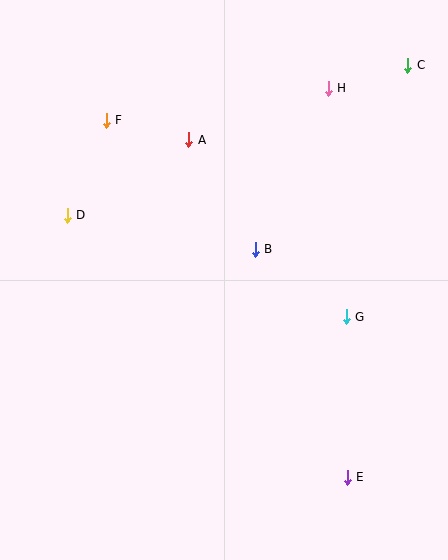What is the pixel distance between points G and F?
The distance between G and F is 310 pixels.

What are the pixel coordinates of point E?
Point E is at (347, 477).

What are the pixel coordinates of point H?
Point H is at (328, 88).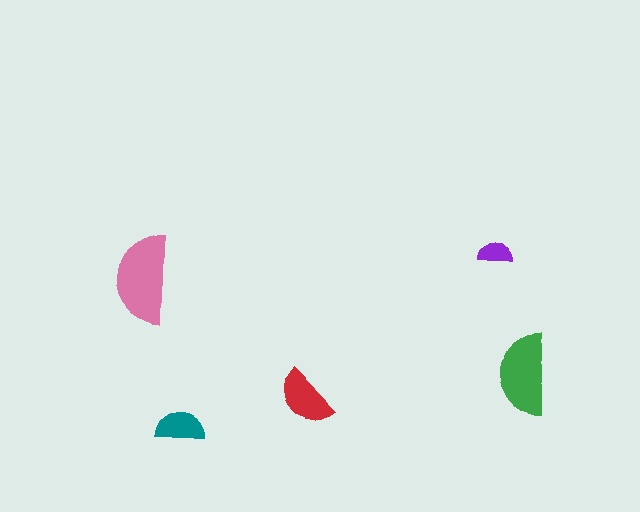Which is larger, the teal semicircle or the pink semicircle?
The pink one.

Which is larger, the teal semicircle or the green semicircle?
The green one.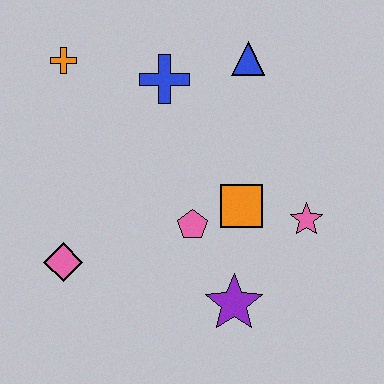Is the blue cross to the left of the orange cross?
No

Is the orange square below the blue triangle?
Yes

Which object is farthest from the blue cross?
The purple star is farthest from the blue cross.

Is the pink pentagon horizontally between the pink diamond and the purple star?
Yes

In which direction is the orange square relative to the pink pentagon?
The orange square is to the right of the pink pentagon.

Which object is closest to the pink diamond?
The pink pentagon is closest to the pink diamond.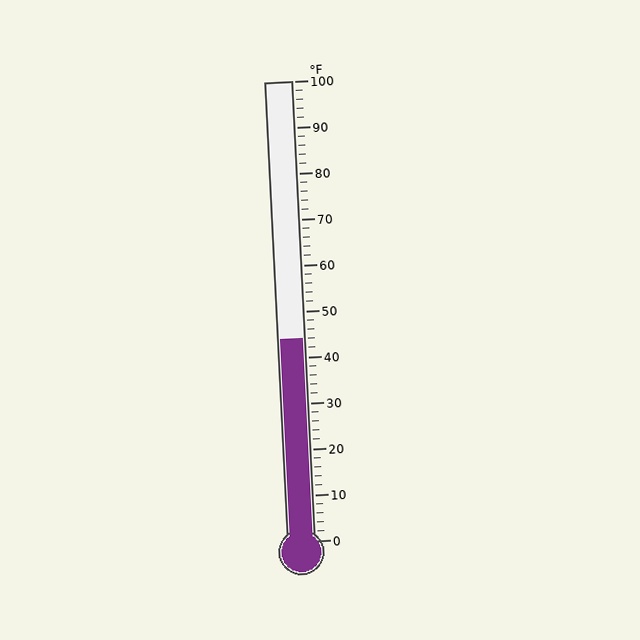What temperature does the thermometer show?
The thermometer shows approximately 44°F.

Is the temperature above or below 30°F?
The temperature is above 30°F.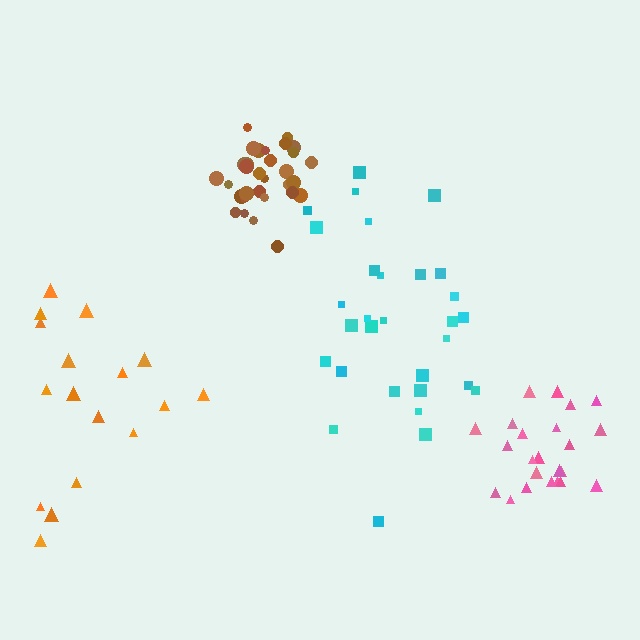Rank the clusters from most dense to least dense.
brown, pink, cyan, orange.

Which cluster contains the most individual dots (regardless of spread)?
Brown (32).